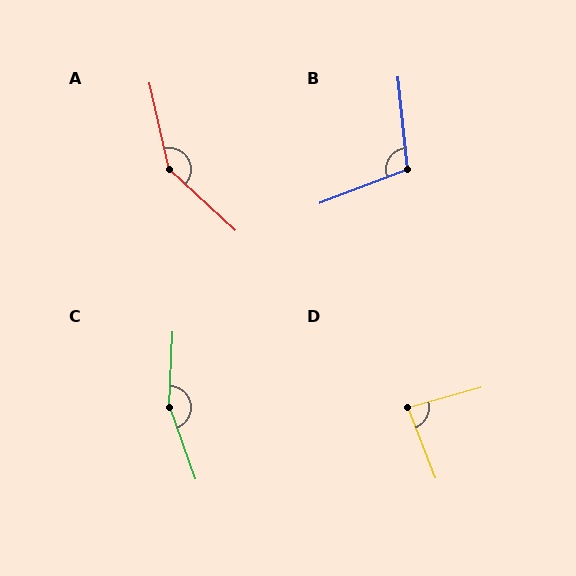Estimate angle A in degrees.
Approximately 145 degrees.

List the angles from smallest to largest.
D (84°), B (105°), A (145°), C (158°).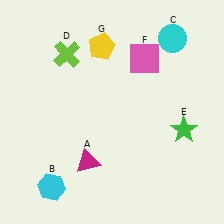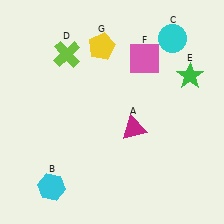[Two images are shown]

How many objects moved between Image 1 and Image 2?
2 objects moved between the two images.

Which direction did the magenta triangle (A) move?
The magenta triangle (A) moved right.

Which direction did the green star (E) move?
The green star (E) moved up.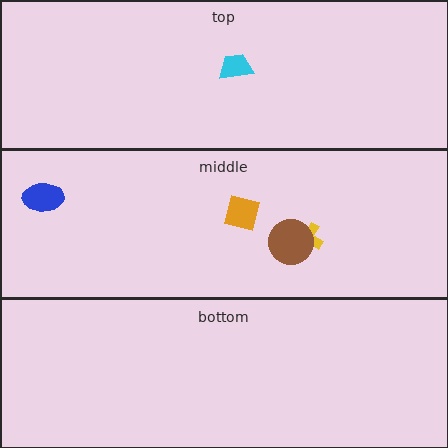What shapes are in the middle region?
The orange square, the yellow cross, the brown circle, the blue ellipse.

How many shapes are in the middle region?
4.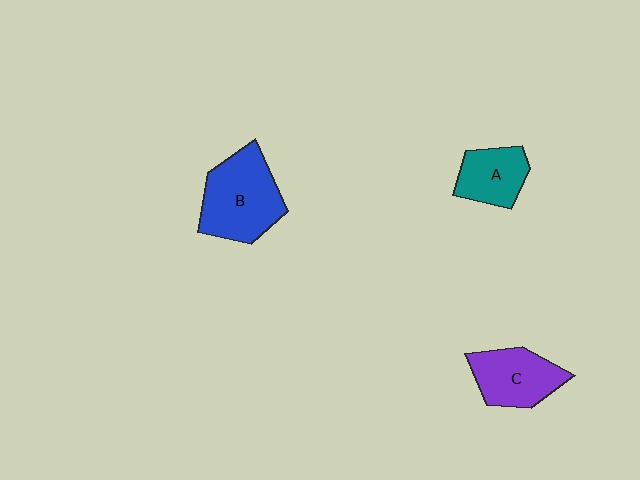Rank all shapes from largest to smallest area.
From largest to smallest: B (blue), C (purple), A (teal).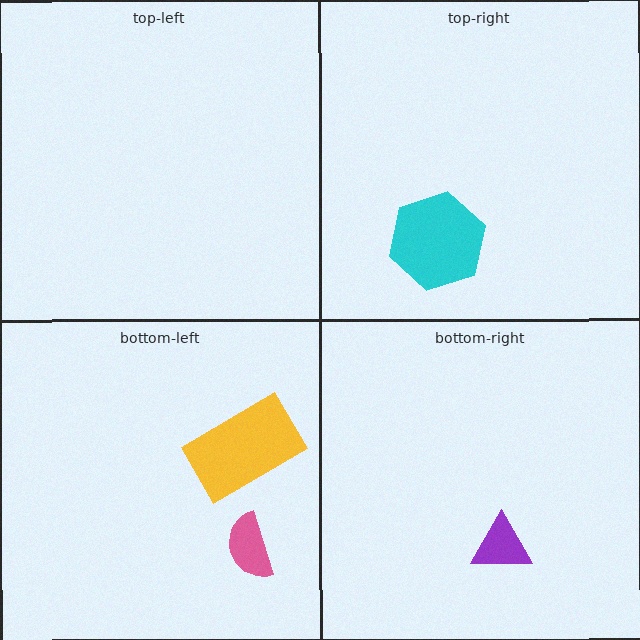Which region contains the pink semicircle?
The bottom-left region.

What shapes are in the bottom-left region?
The pink semicircle, the yellow rectangle.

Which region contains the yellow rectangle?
The bottom-left region.